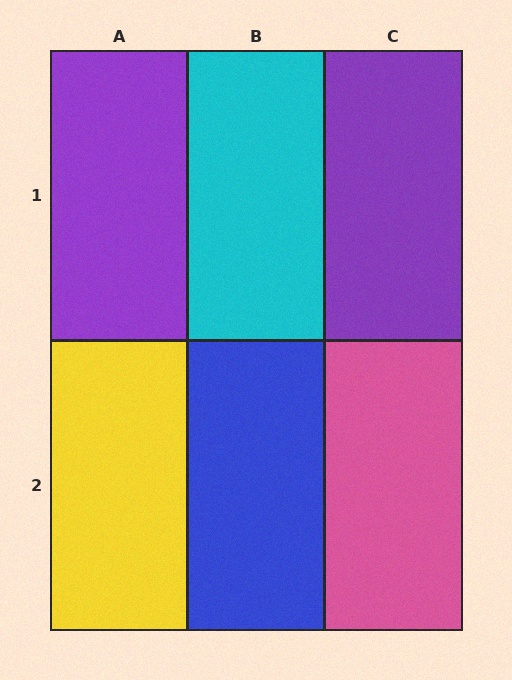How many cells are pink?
1 cell is pink.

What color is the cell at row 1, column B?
Cyan.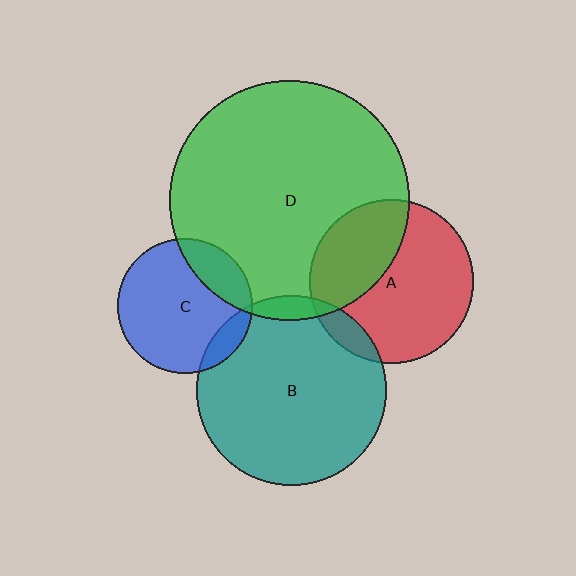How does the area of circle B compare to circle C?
Approximately 2.0 times.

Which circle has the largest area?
Circle D (green).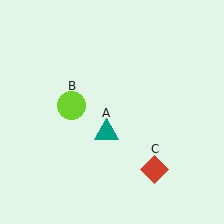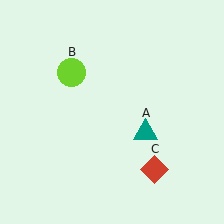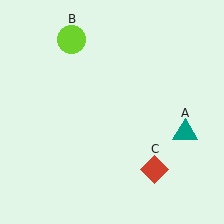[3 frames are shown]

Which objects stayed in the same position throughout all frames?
Red diamond (object C) remained stationary.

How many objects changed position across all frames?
2 objects changed position: teal triangle (object A), lime circle (object B).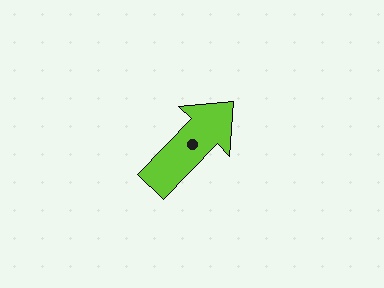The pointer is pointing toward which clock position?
Roughly 1 o'clock.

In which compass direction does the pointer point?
Northeast.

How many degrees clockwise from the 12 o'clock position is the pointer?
Approximately 44 degrees.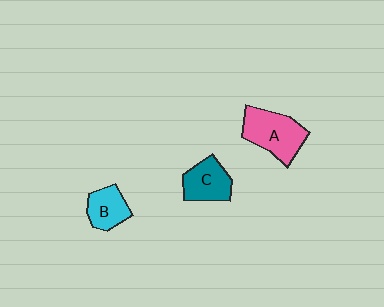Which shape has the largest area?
Shape A (pink).